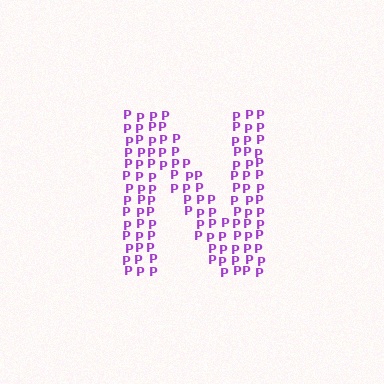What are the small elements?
The small elements are letter P's.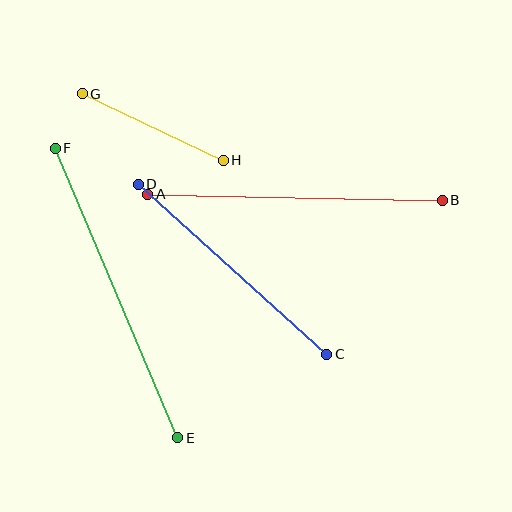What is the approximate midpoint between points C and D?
The midpoint is at approximately (232, 269) pixels.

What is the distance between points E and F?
The distance is approximately 314 pixels.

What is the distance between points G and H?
The distance is approximately 156 pixels.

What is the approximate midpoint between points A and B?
The midpoint is at approximately (295, 197) pixels.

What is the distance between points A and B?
The distance is approximately 294 pixels.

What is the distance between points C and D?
The distance is approximately 254 pixels.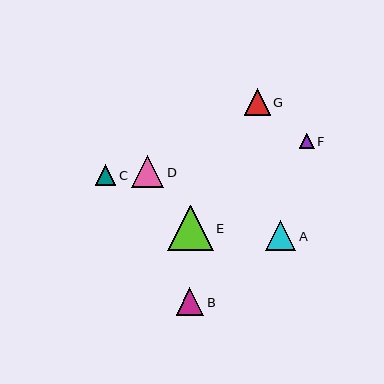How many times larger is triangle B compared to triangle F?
Triangle B is approximately 1.8 times the size of triangle F.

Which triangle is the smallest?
Triangle F is the smallest with a size of approximately 15 pixels.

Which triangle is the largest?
Triangle E is the largest with a size of approximately 45 pixels.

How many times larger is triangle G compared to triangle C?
Triangle G is approximately 1.3 times the size of triangle C.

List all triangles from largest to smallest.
From largest to smallest: E, D, A, B, G, C, F.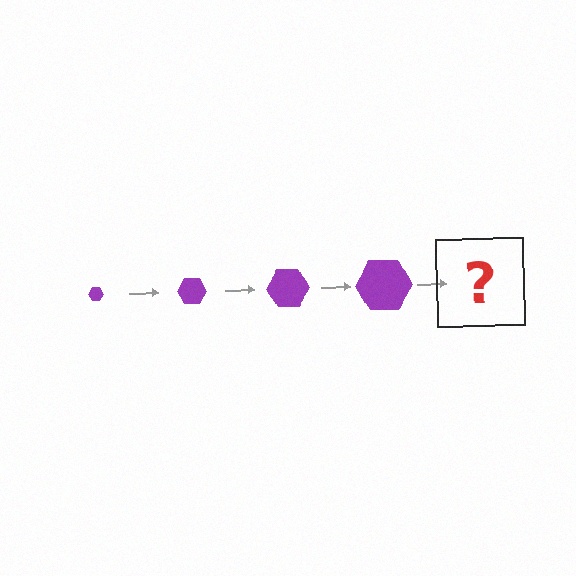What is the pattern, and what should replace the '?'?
The pattern is that the hexagon gets progressively larger each step. The '?' should be a purple hexagon, larger than the previous one.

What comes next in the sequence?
The next element should be a purple hexagon, larger than the previous one.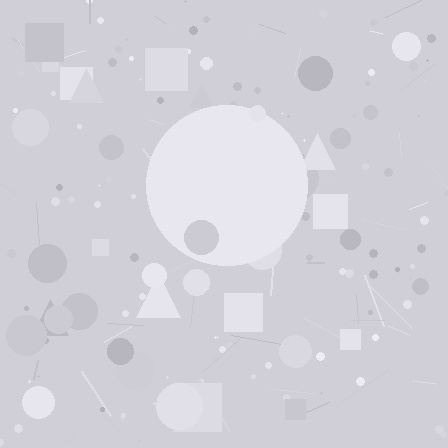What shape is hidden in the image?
A circle is hidden in the image.